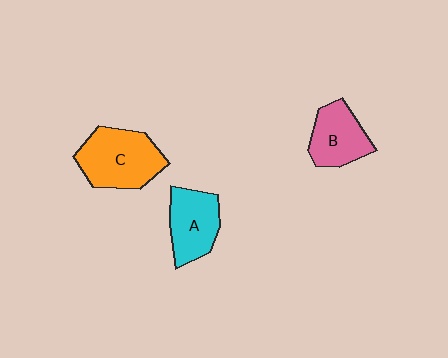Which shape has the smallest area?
Shape B (pink).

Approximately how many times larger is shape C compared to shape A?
Approximately 1.3 times.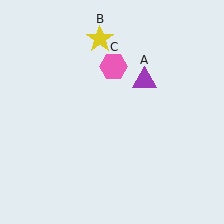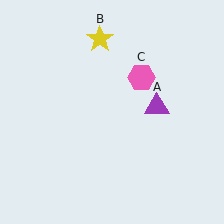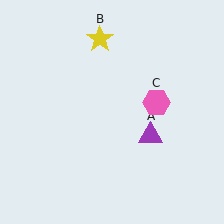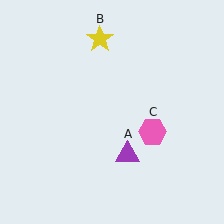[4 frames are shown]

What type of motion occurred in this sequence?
The purple triangle (object A), pink hexagon (object C) rotated clockwise around the center of the scene.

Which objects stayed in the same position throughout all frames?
Yellow star (object B) remained stationary.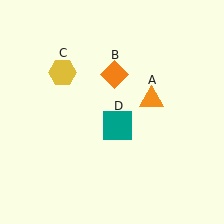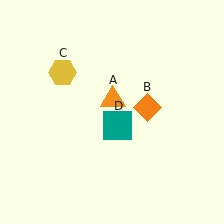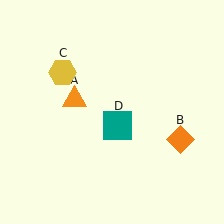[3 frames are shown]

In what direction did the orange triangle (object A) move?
The orange triangle (object A) moved left.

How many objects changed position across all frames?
2 objects changed position: orange triangle (object A), orange diamond (object B).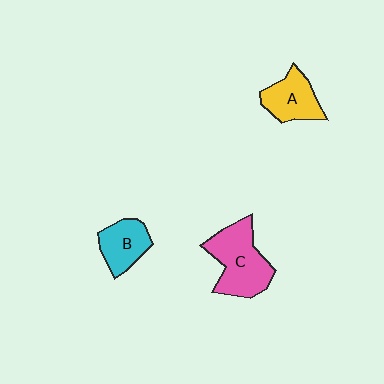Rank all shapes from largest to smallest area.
From largest to smallest: C (pink), A (yellow), B (cyan).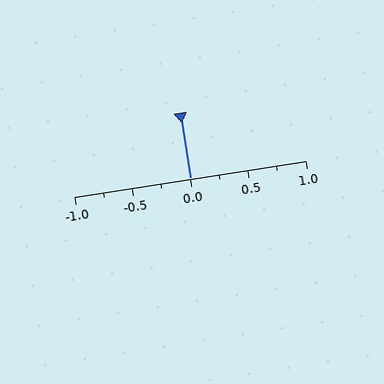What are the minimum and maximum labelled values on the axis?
The axis runs from -1.0 to 1.0.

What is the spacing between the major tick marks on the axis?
The major ticks are spaced 0.5 apart.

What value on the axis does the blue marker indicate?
The marker indicates approximately 0.